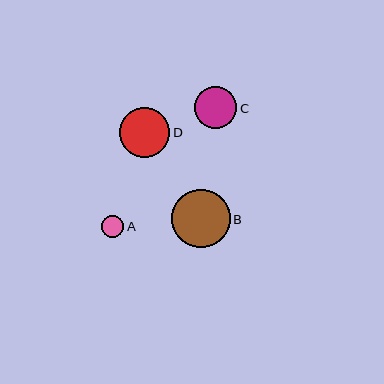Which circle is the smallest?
Circle A is the smallest with a size of approximately 22 pixels.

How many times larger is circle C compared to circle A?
Circle C is approximately 1.9 times the size of circle A.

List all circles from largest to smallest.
From largest to smallest: B, D, C, A.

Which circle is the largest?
Circle B is the largest with a size of approximately 58 pixels.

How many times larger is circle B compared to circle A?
Circle B is approximately 2.7 times the size of circle A.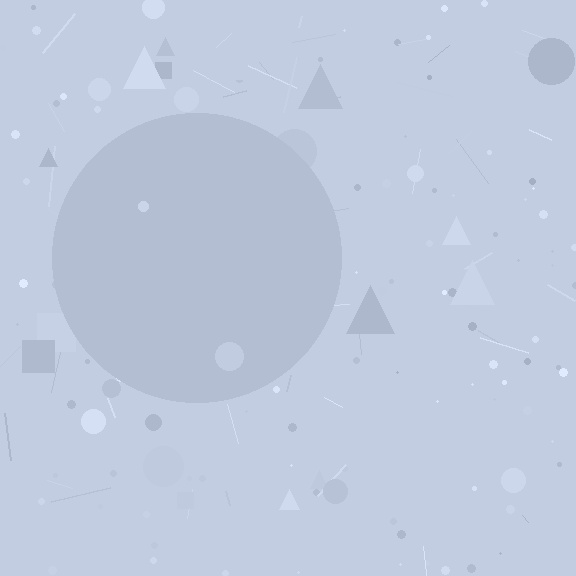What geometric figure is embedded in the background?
A circle is embedded in the background.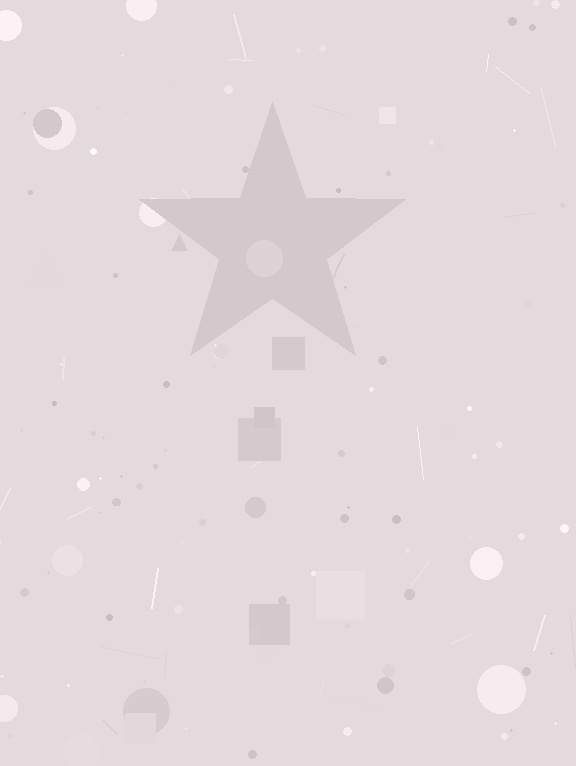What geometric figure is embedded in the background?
A star is embedded in the background.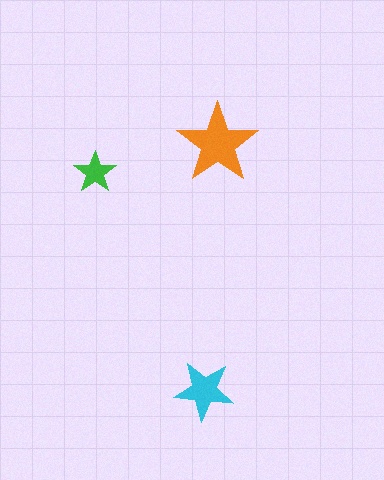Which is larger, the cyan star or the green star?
The cyan one.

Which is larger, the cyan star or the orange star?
The orange one.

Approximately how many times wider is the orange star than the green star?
About 2 times wider.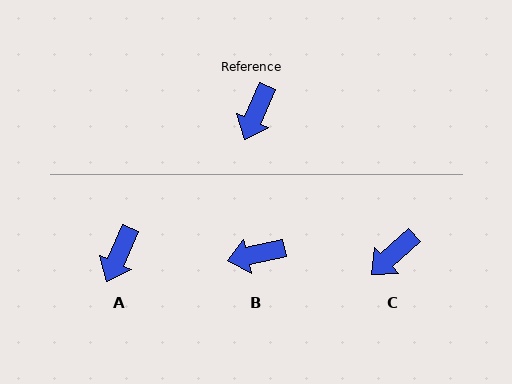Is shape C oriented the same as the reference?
No, it is off by about 24 degrees.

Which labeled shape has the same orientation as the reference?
A.